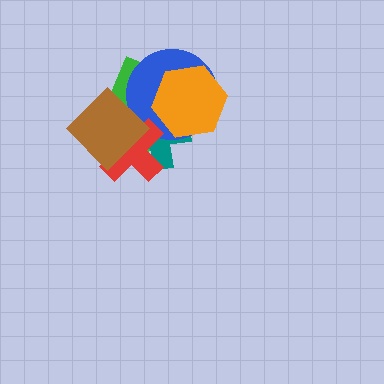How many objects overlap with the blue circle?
5 objects overlap with the blue circle.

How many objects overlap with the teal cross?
5 objects overlap with the teal cross.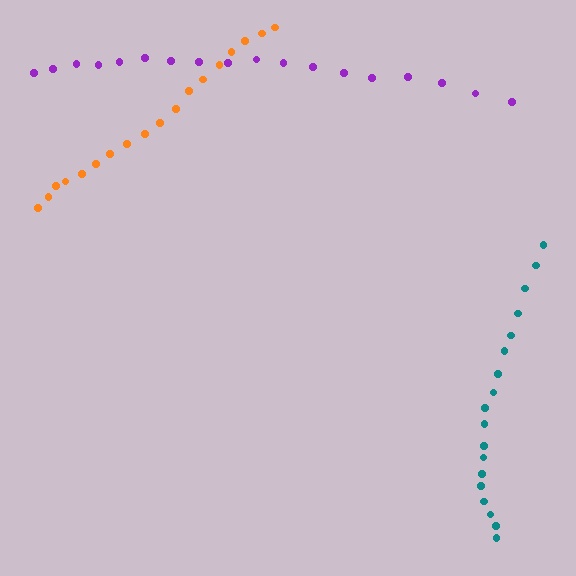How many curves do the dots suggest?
There are 3 distinct paths.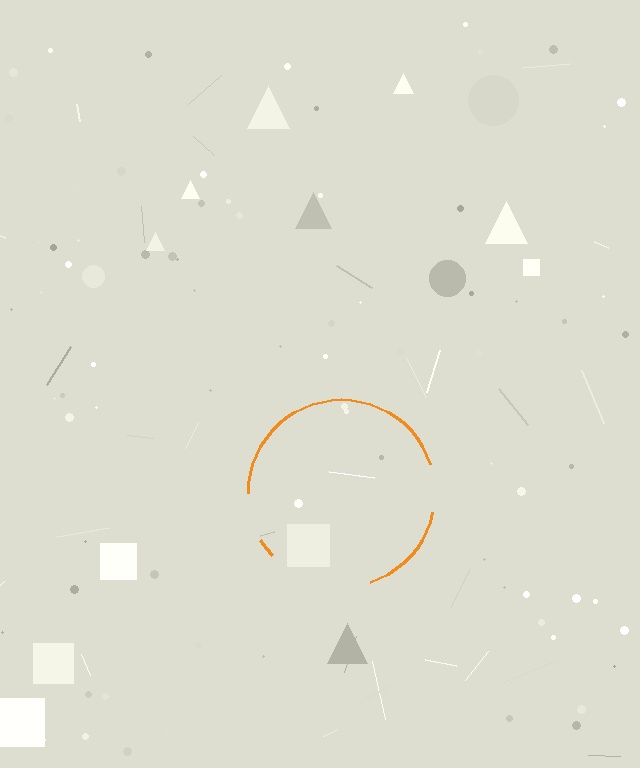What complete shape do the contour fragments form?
The contour fragments form a circle.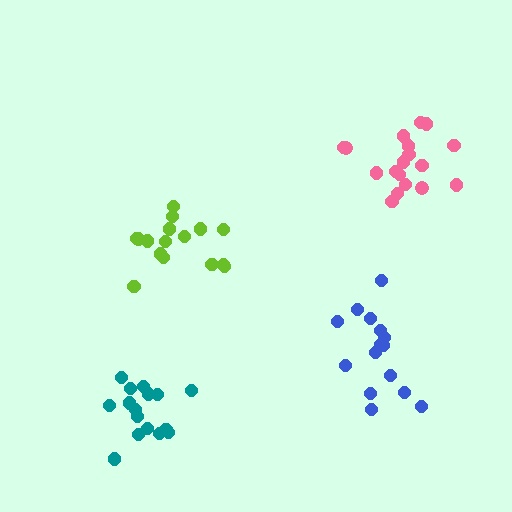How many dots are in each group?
Group 1: 16 dots, Group 2: 18 dots, Group 3: 15 dots, Group 4: 16 dots (65 total).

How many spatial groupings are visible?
There are 4 spatial groupings.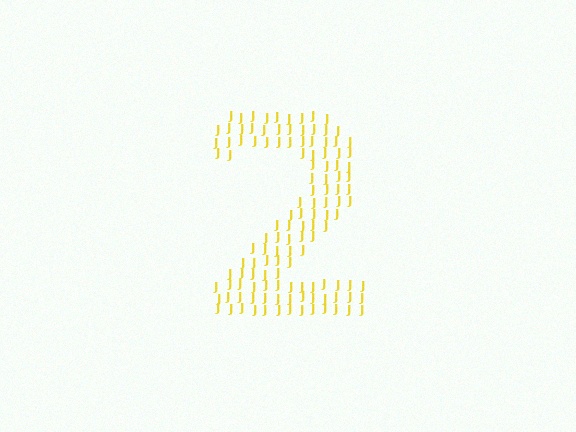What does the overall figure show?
The overall figure shows the digit 2.